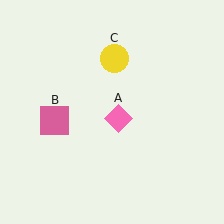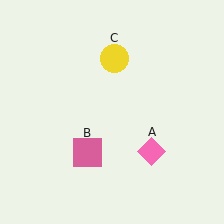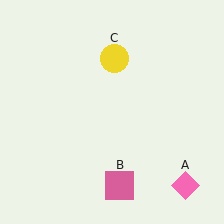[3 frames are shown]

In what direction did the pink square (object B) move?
The pink square (object B) moved down and to the right.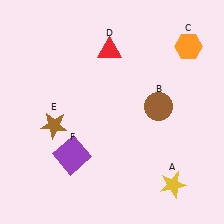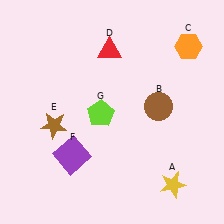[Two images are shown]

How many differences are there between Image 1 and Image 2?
There is 1 difference between the two images.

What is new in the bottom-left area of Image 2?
A lime pentagon (G) was added in the bottom-left area of Image 2.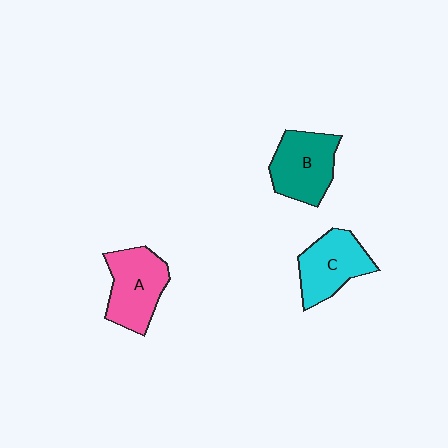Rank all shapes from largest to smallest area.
From largest to smallest: A (pink), B (teal), C (cyan).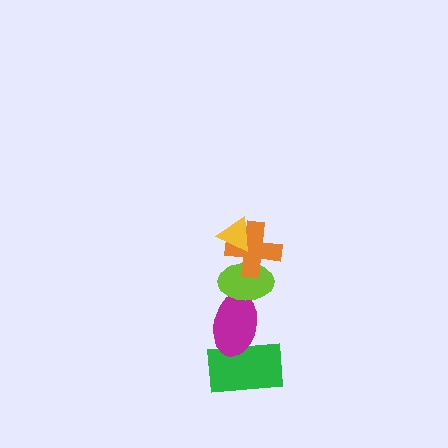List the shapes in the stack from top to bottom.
From top to bottom: the yellow triangle, the orange cross, the lime ellipse, the magenta ellipse, the green rectangle.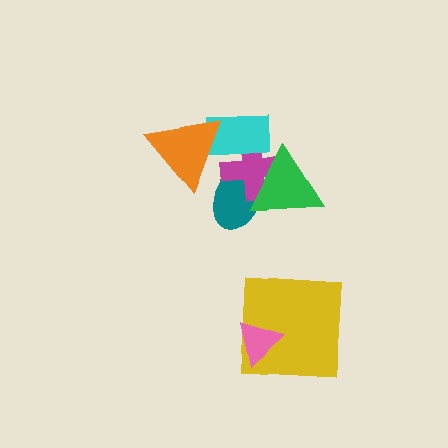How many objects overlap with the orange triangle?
2 objects overlap with the orange triangle.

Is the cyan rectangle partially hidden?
Yes, it is partially covered by another shape.